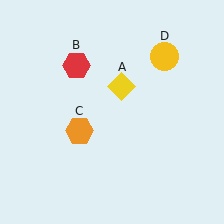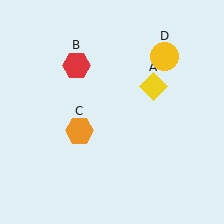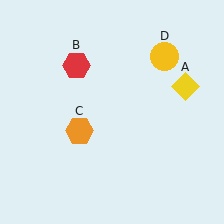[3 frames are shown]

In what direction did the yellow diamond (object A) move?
The yellow diamond (object A) moved right.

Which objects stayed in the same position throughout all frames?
Red hexagon (object B) and orange hexagon (object C) and yellow circle (object D) remained stationary.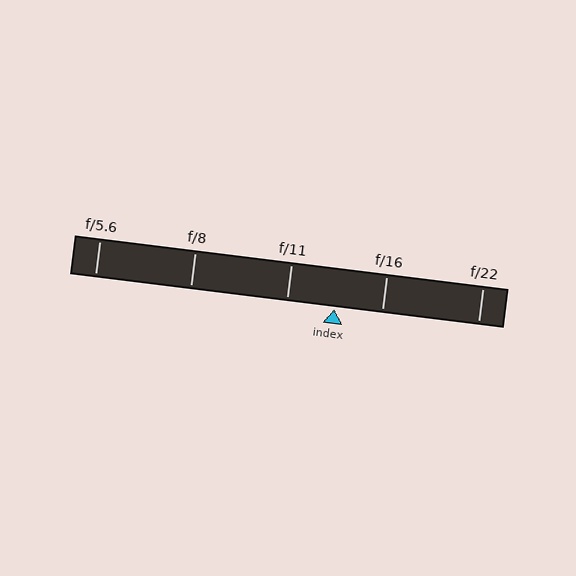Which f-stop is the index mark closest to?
The index mark is closest to f/11.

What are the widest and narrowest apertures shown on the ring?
The widest aperture shown is f/5.6 and the narrowest is f/22.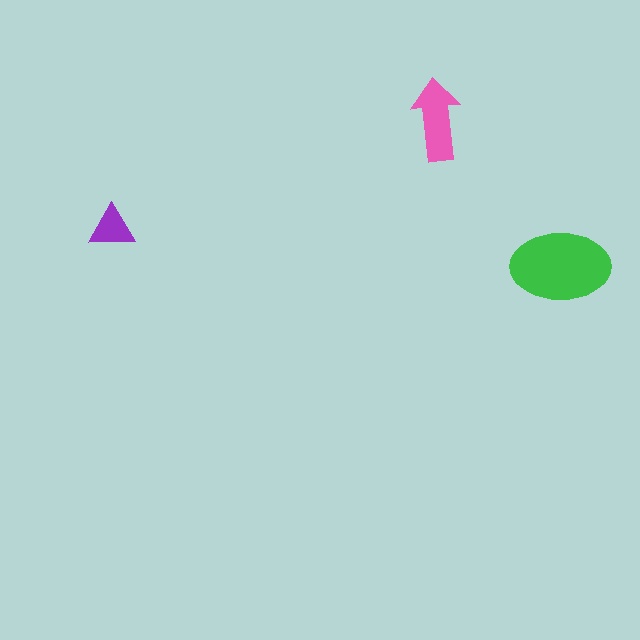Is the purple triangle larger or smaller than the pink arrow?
Smaller.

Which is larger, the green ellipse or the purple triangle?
The green ellipse.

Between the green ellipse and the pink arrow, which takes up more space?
The green ellipse.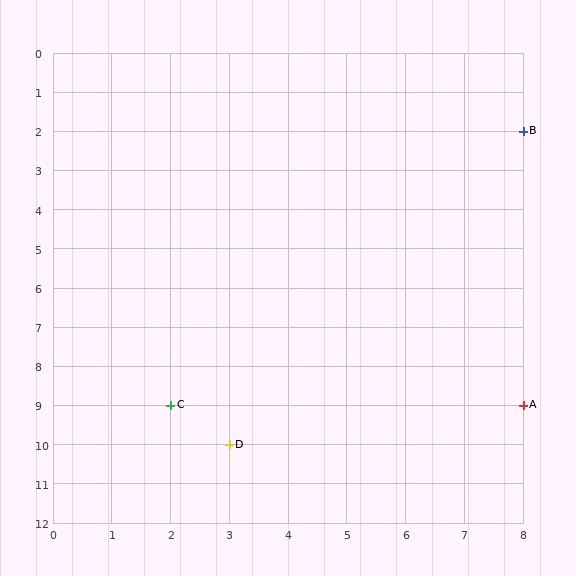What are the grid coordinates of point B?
Point B is at grid coordinates (8, 2).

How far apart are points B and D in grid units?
Points B and D are 5 columns and 8 rows apart (about 9.4 grid units diagonally).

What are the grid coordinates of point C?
Point C is at grid coordinates (2, 9).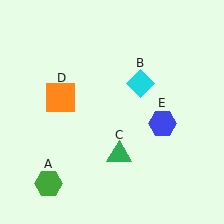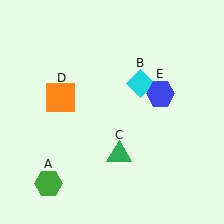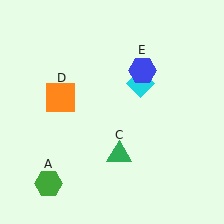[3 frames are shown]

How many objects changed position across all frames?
1 object changed position: blue hexagon (object E).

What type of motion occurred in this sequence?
The blue hexagon (object E) rotated counterclockwise around the center of the scene.